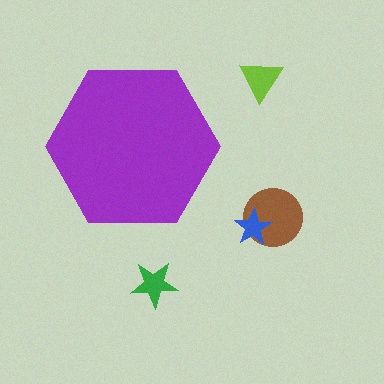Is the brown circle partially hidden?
No, the brown circle is fully visible.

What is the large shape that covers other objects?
A purple hexagon.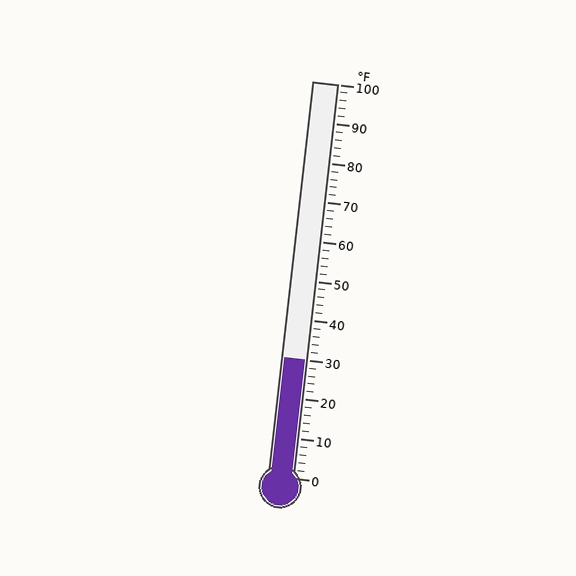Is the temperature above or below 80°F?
The temperature is below 80°F.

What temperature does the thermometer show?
The thermometer shows approximately 30°F.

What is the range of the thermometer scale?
The thermometer scale ranges from 0°F to 100°F.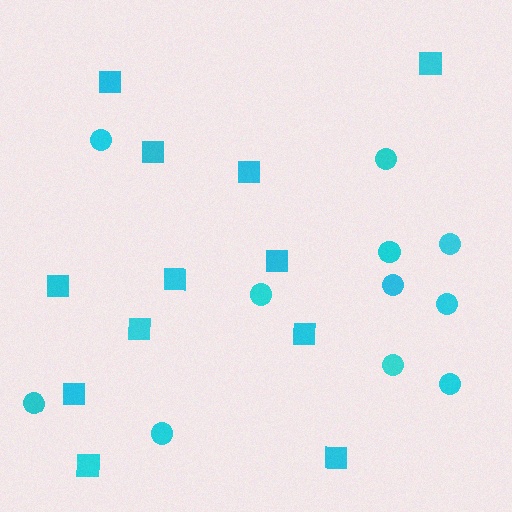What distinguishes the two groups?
There are 2 groups: one group of circles (11) and one group of squares (12).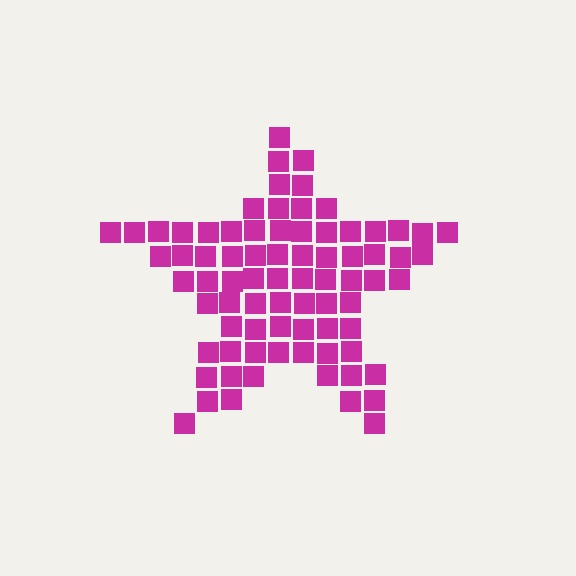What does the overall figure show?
The overall figure shows a star.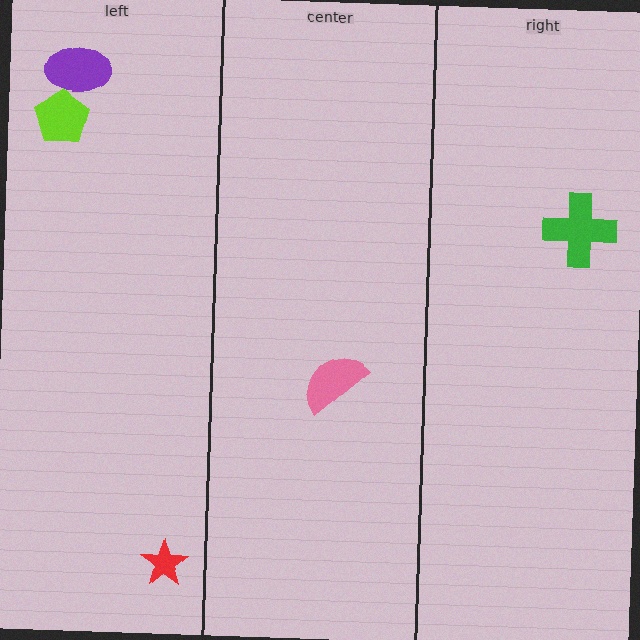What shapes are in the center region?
The pink semicircle.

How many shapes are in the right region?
1.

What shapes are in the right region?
The green cross.